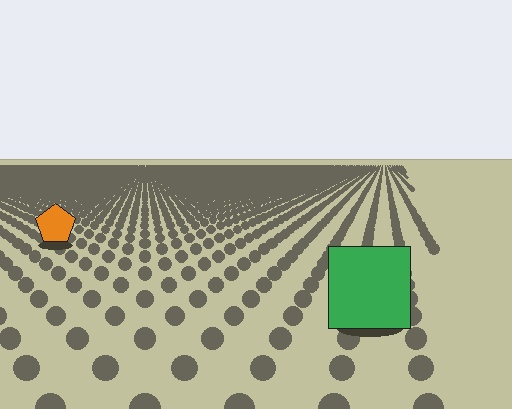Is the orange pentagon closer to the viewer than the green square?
No. The green square is closer — you can tell from the texture gradient: the ground texture is coarser near it.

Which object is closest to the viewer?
The green square is closest. The texture marks near it are larger and more spread out.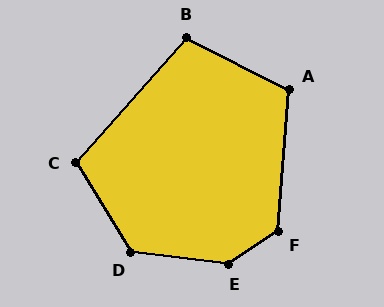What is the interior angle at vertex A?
Approximately 113 degrees (obtuse).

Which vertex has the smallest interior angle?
B, at approximately 105 degrees.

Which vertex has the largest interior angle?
E, at approximately 140 degrees.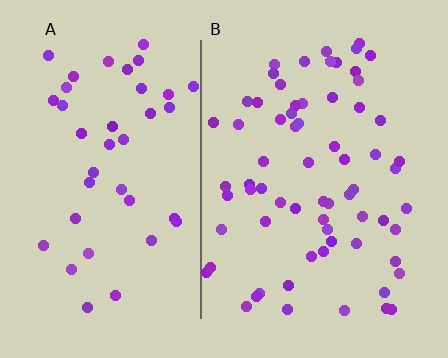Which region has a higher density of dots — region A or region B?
B (the right).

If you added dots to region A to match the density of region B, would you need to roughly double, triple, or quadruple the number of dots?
Approximately double.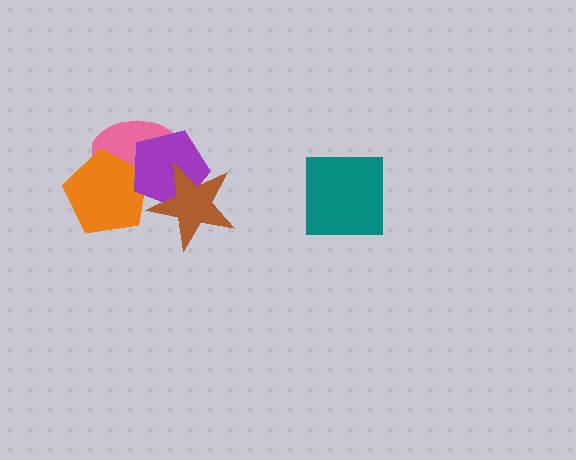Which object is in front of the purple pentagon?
The brown star is in front of the purple pentagon.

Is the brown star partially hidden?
No, no other shape covers it.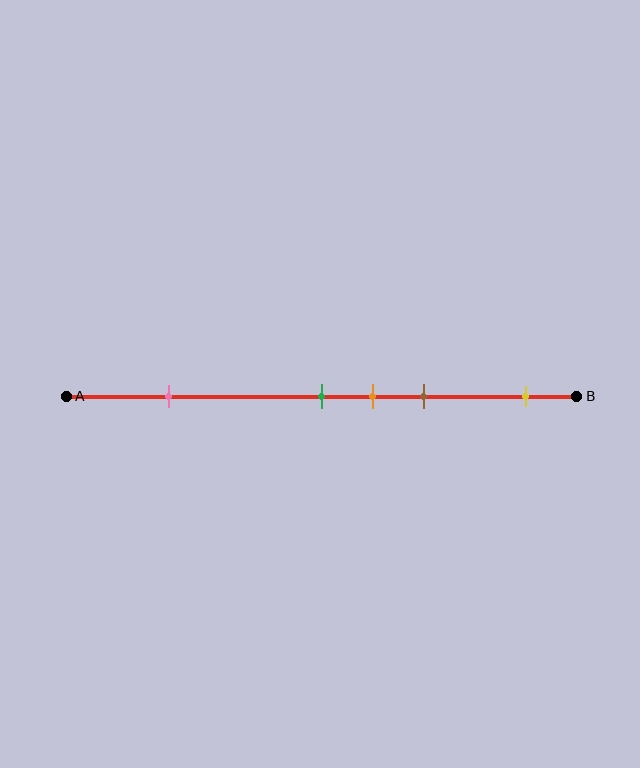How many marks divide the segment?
There are 5 marks dividing the segment.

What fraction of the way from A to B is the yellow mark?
The yellow mark is approximately 90% (0.9) of the way from A to B.